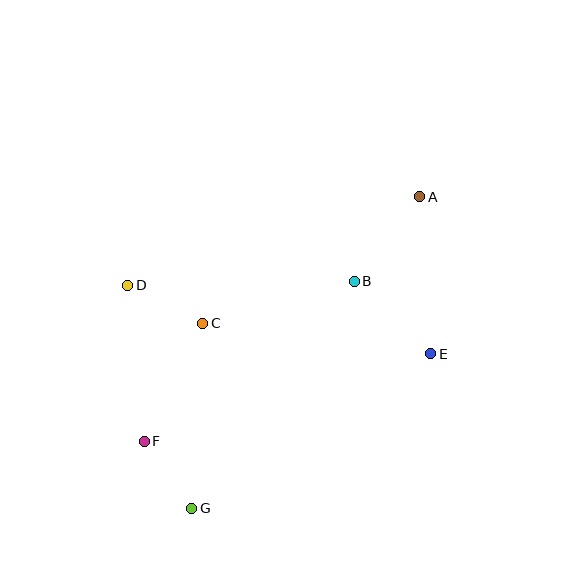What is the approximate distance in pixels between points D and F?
The distance between D and F is approximately 157 pixels.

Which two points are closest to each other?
Points F and G are closest to each other.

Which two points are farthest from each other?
Points A and G are farthest from each other.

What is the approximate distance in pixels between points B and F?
The distance between B and F is approximately 264 pixels.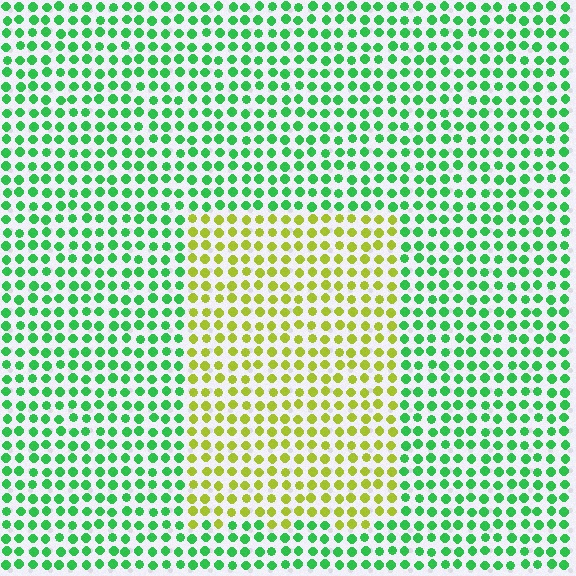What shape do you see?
I see a rectangle.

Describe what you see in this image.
The image is filled with small green elements in a uniform arrangement. A rectangle-shaped region is visible where the elements are tinted to a slightly different hue, forming a subtle color boundary.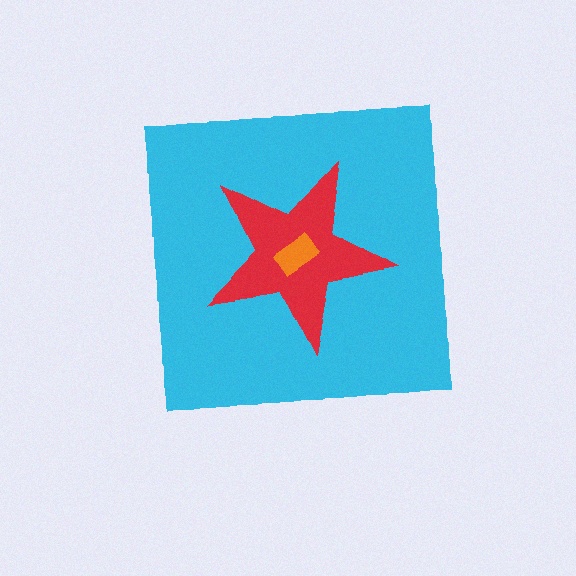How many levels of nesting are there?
3.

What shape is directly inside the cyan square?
The red star.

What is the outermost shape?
The cyan square.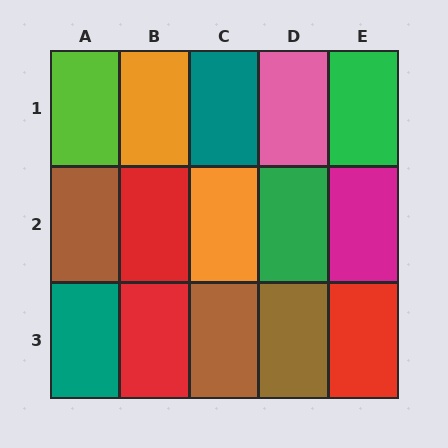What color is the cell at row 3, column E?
Red.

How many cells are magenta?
1 cell is magenta.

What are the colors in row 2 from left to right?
Brown, red, orange, green, magenta.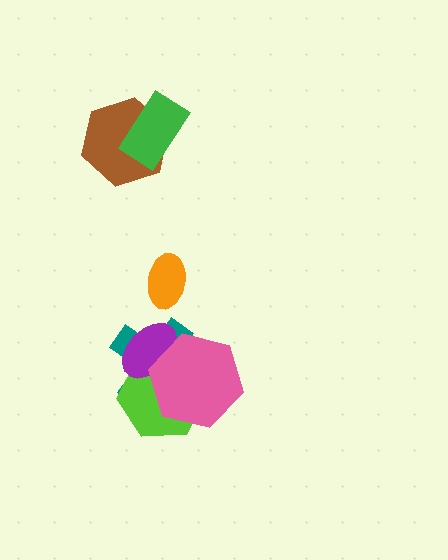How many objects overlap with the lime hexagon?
3 objects overlap with the lime hexagon.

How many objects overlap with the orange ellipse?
0 objects overlap with the orange ellipse.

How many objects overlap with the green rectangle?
1 object overlaps with the green rectangle.